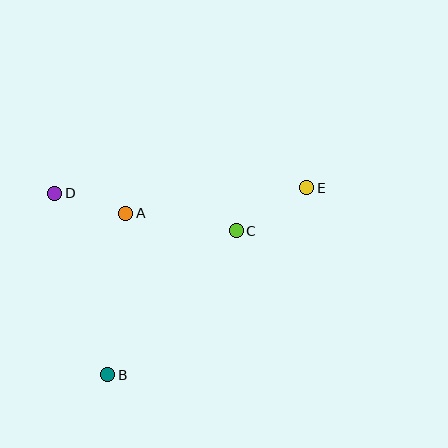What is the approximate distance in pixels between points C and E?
The distance between C and E is approximately 83 pixels.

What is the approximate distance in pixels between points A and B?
The distance between A and B is approximately 162 pixels.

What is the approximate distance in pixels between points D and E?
The distance between D and E is approximately 252 pixels.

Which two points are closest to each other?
Points A and D are closest to each other.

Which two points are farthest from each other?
Points B and E are farthest from each other.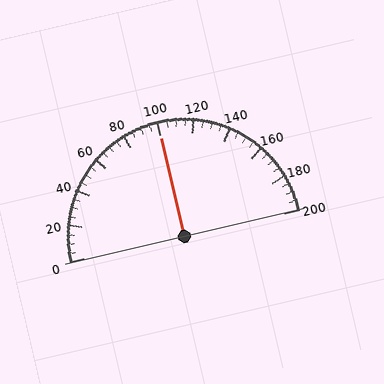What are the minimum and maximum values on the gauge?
The gauge ranges from 0 to 200.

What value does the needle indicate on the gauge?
The needle indicates approximately 100.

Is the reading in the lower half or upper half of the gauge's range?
The reading is in the upper half of the range (0 to 200).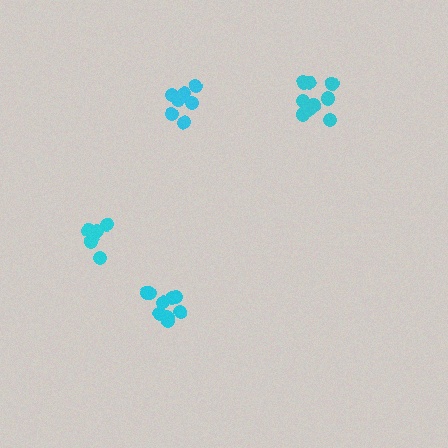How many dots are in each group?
Group 1: 6 dots, Group 2: 9 dots, Group 3: 11 dots, Group 4: 8 dots (34 total).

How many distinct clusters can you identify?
There are 4 distinct clusters.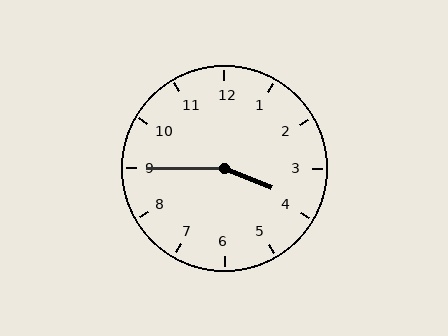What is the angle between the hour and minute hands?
Approximately 158 degrees.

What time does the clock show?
3:45.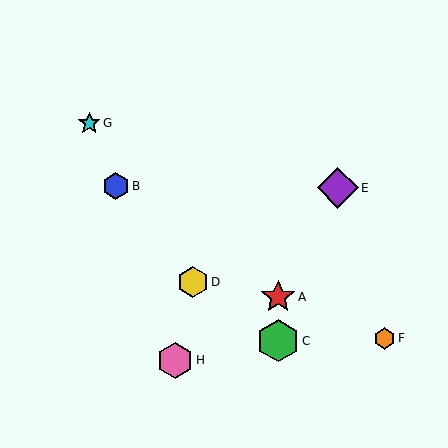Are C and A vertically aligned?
Yes, both are at x≈278.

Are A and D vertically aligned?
No, A is at x≈278 and D is at x≈193.